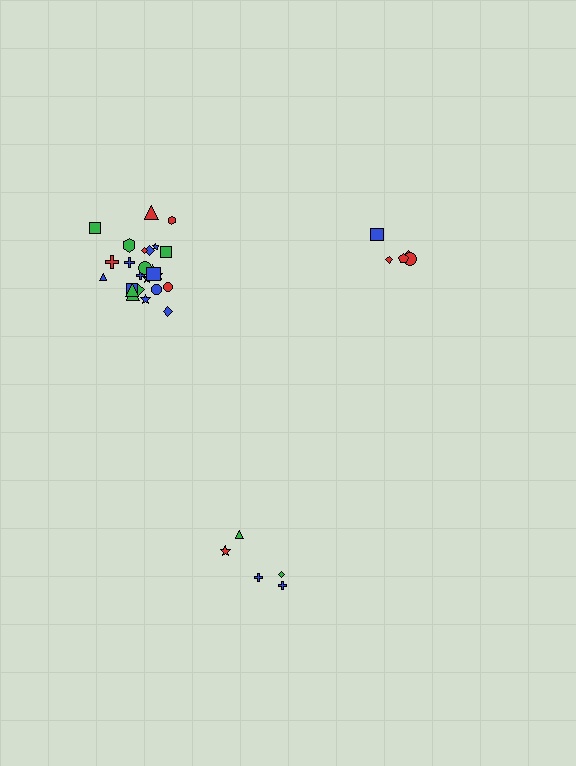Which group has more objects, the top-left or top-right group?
The top-left group.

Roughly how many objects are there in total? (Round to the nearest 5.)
Roughly 35 objects in total.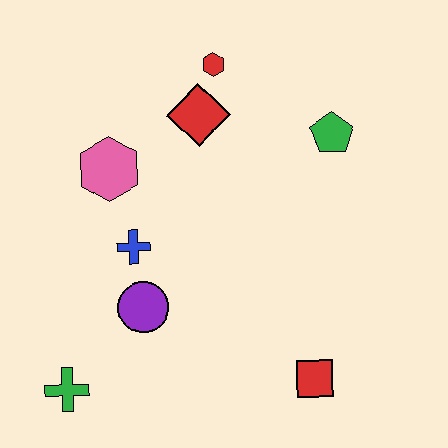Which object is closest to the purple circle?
The blue cross is closest to the purple circle.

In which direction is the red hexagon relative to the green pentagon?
The red hexagon is to the left of the green pentagon.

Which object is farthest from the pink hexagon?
The red square is farthest from the pink hexagon.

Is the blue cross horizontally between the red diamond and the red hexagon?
No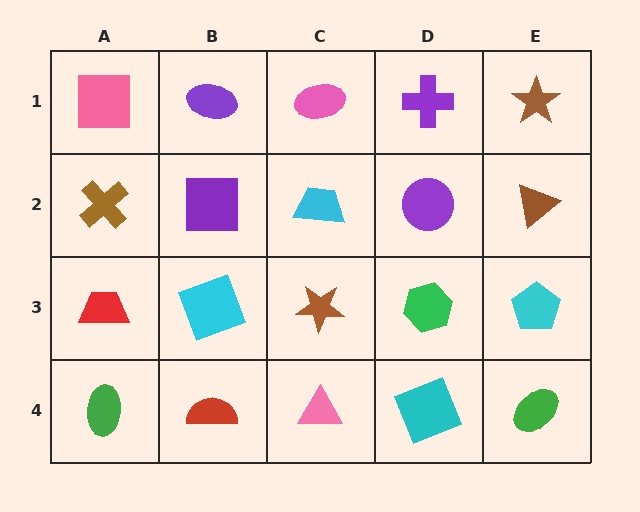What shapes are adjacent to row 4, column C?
A brown star (row 3, column C), a red semicircle (row 4, column B), a cyan square (row 4, column D).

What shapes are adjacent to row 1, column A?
A brown cross (row 2, column A), a purple ellipse (row 1, column B).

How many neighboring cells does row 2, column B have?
4.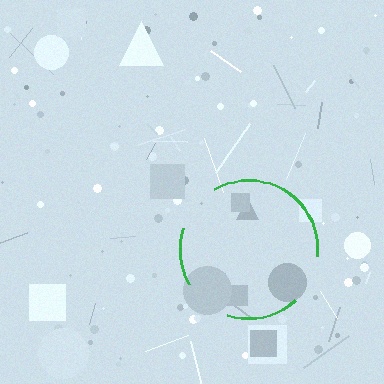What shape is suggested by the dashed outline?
The dashed outline suggests a circle.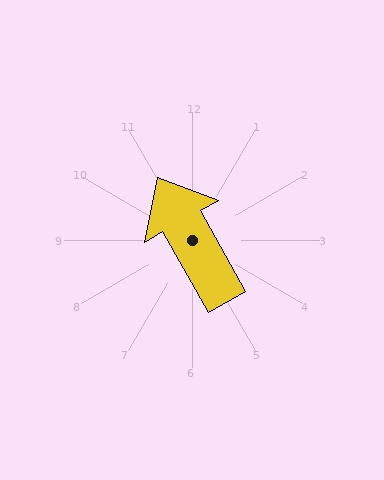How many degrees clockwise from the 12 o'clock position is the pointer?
Approximately 331 degrees.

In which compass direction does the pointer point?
Northwest.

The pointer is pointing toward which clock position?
Roughly 11 o'clock.